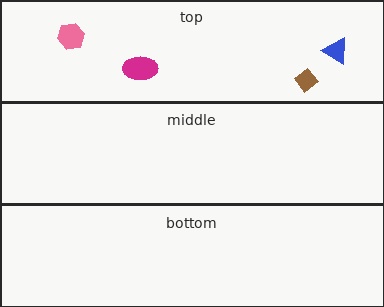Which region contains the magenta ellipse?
The top region.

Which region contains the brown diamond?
The top region.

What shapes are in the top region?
The blue triangle, the pink hexagon, the brown diamond, the magenta ellipse.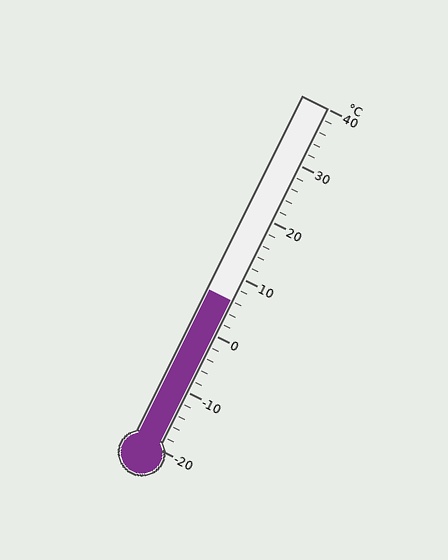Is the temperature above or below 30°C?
The temperature is below 30°C.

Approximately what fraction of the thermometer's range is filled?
The thermometer is filled to approximately 45% of its range.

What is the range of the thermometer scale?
The thermometer scale ranges from -20°C to 40°C.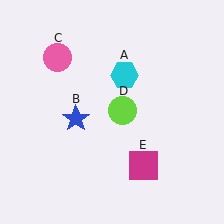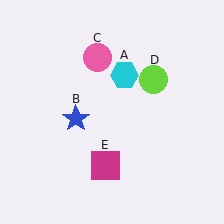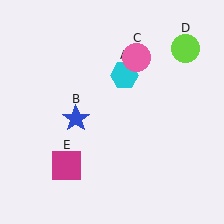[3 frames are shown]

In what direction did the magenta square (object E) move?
The magenta square (object E) moved left.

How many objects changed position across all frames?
3 objects changed position: pink circle (object C), lime circle (object D), magenta square (object E).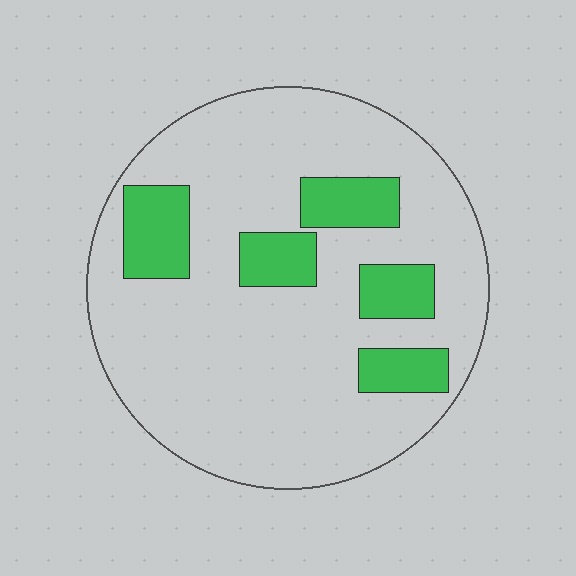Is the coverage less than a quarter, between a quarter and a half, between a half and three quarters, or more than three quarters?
Less than a quarter.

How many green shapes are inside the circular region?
5.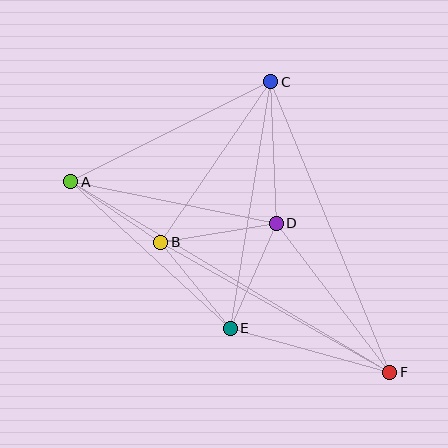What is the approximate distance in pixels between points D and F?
The distance between D and F is approximately 187 pixels.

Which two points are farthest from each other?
Points A and F are farthest from each other.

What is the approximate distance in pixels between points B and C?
The distance between B and C is approximately 195 pixels.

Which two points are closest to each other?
Points A and B are closest to each other.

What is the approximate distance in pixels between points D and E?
The distance between D and E is approximately 115 pixels.